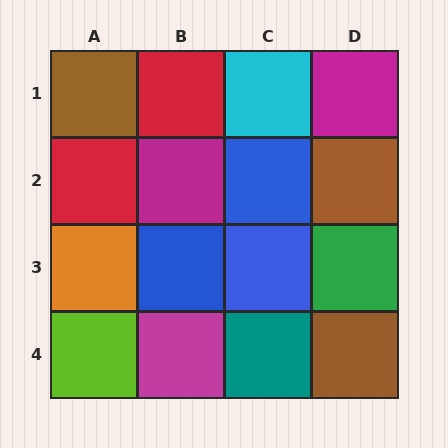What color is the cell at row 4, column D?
Brown.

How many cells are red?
2 cells are red.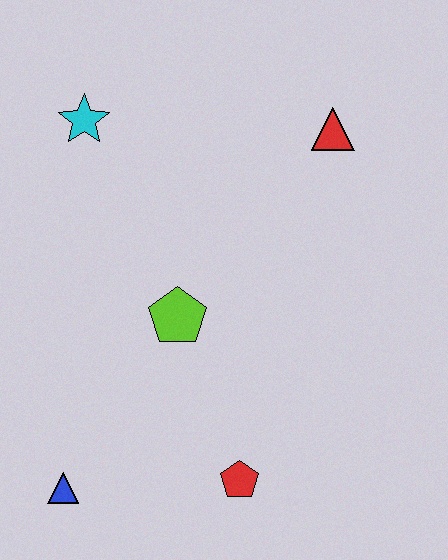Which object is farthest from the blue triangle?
The red triangle is farthest from the blue triangle.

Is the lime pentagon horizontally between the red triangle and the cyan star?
Yes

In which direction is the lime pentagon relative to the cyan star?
The lime pentagon is below the cyan star.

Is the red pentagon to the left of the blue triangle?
No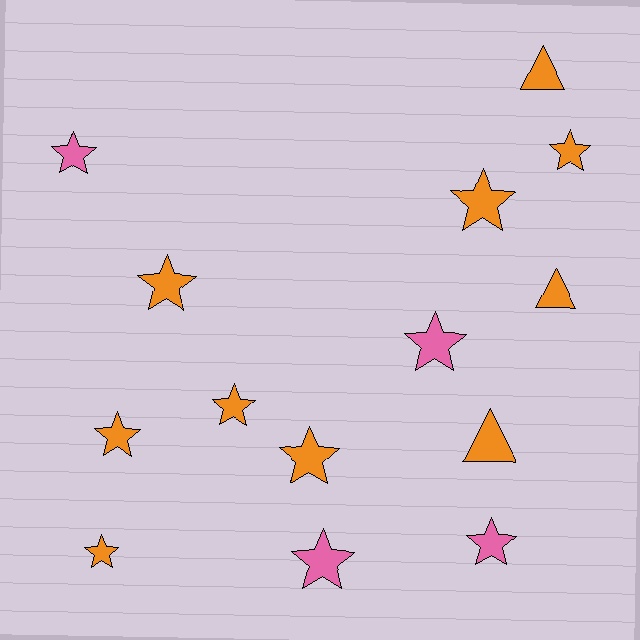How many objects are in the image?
There are 14 objects.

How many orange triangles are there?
There are 3 orange triangles.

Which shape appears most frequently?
Star, with 11 objects.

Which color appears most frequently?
Orange, with 10 objects.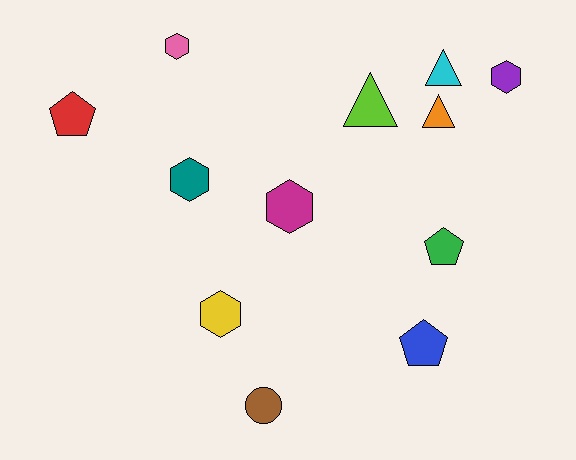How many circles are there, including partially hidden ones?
There is 1 circle.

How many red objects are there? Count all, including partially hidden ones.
There is 1 red object.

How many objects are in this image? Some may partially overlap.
There are 12 objects.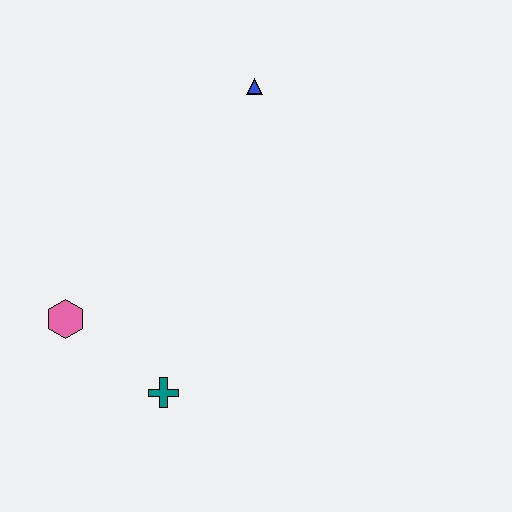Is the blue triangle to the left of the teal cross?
No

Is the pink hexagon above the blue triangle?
No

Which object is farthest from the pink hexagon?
The blue triangle is farthest from the pink hexagon.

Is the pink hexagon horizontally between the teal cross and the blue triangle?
No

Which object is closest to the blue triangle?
The pink hexagon is closest to the blue triangle.